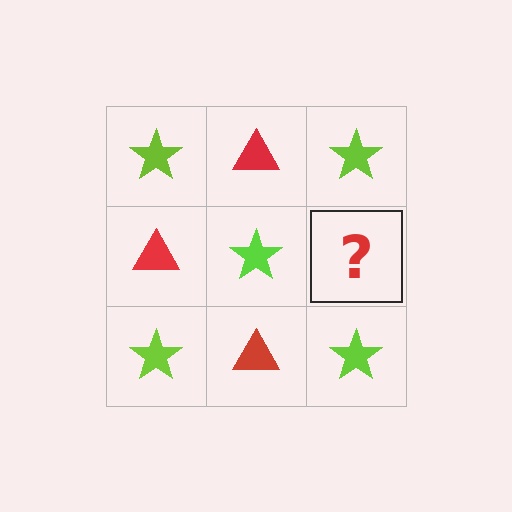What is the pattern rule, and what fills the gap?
The rule is that it alternates lime star and red triangle in a checkerboard pattern. The gap should be filled with a red triangle.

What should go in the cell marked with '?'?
The missing cell should contain a red triangle.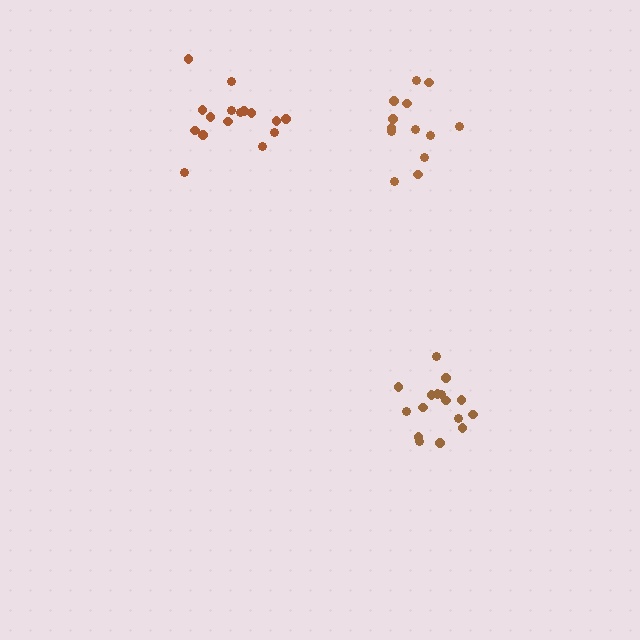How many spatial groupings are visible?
There are 3 spatial groupings.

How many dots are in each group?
Group 1: 16 dots, Group 2: 16 dots, Group 3: 13 dots (45 total).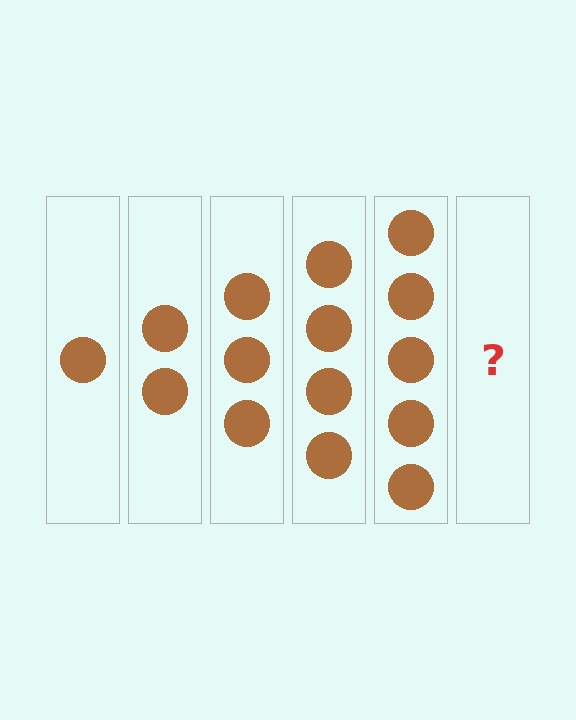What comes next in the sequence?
The next element should be 6 circles.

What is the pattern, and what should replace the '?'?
The pattern is that each step adds one more circle. The '?' should be 6 circles.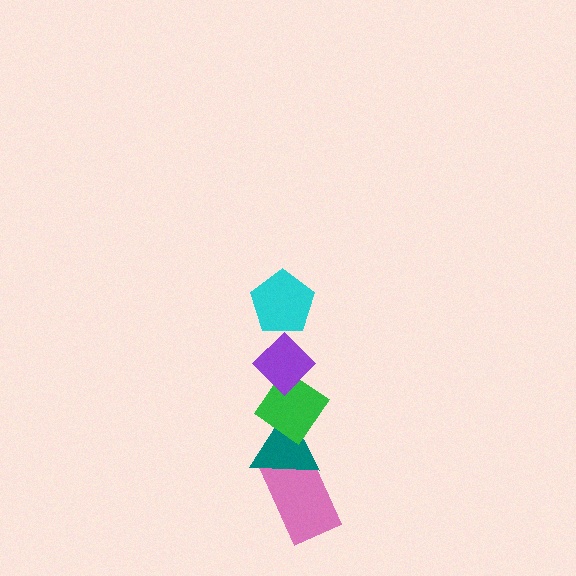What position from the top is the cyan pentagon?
The cyan pentagon is 1st from the top.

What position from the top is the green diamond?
The green diamond is 3rd from the top.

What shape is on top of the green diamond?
The purple diamond is on top of the green diamond.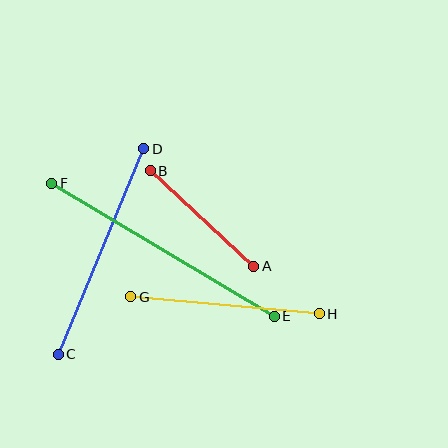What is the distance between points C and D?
The distance is approximately 223 pixels.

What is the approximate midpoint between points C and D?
The midpoint is at approximately (101, 252) pixels.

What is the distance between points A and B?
The distance is approximately 141 pixels.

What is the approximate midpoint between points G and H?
The midpoint is at approximately (225, 305) pixels.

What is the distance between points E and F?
The distance is approximately 259 pixels.